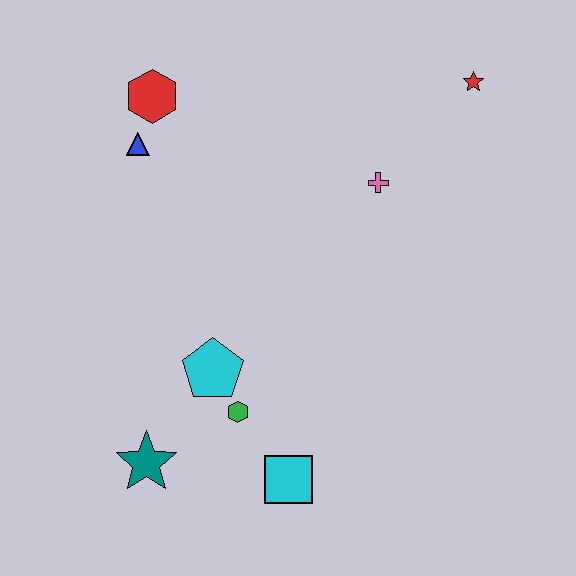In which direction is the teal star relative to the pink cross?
The teal star is below the pink cross.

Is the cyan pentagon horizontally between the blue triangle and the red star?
Yes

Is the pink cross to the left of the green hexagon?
No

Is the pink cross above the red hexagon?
No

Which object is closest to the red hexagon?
The blue triangle is closest to the red hexagon.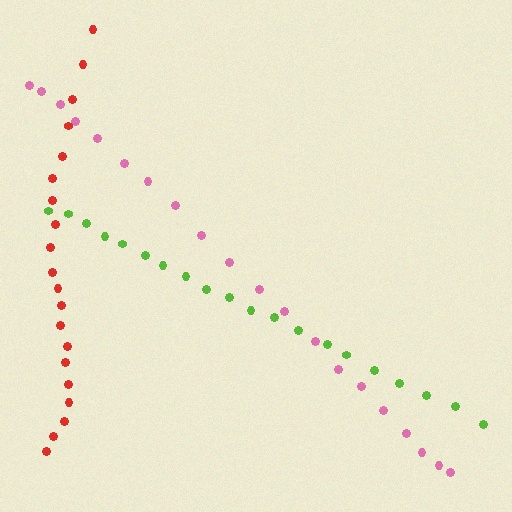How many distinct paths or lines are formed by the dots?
There are 3 distinct paths.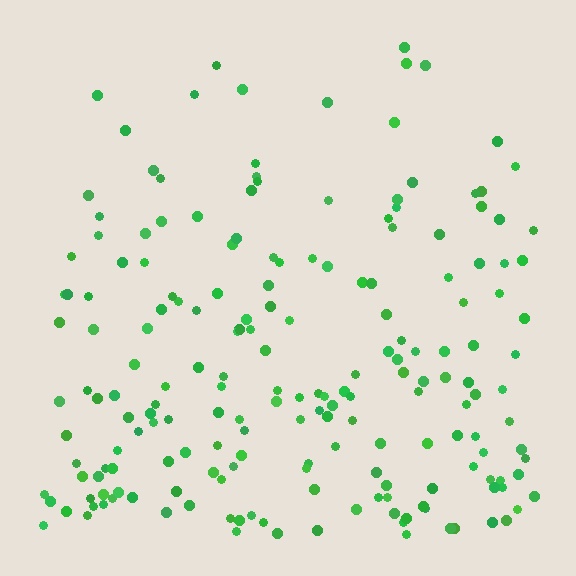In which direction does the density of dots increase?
From top to bottom, with the bottom side densest.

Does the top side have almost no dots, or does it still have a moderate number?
Still a moderate number, just noticeably fewer than the bottom.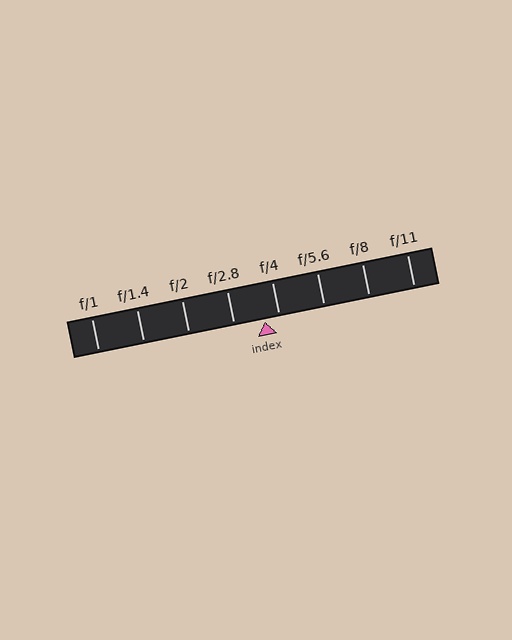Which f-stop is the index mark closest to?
The index mark is closest to f/4.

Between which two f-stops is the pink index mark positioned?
The index mark is between f/2.8 and f/4.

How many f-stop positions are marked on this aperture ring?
There are 8 f-stop positions marked.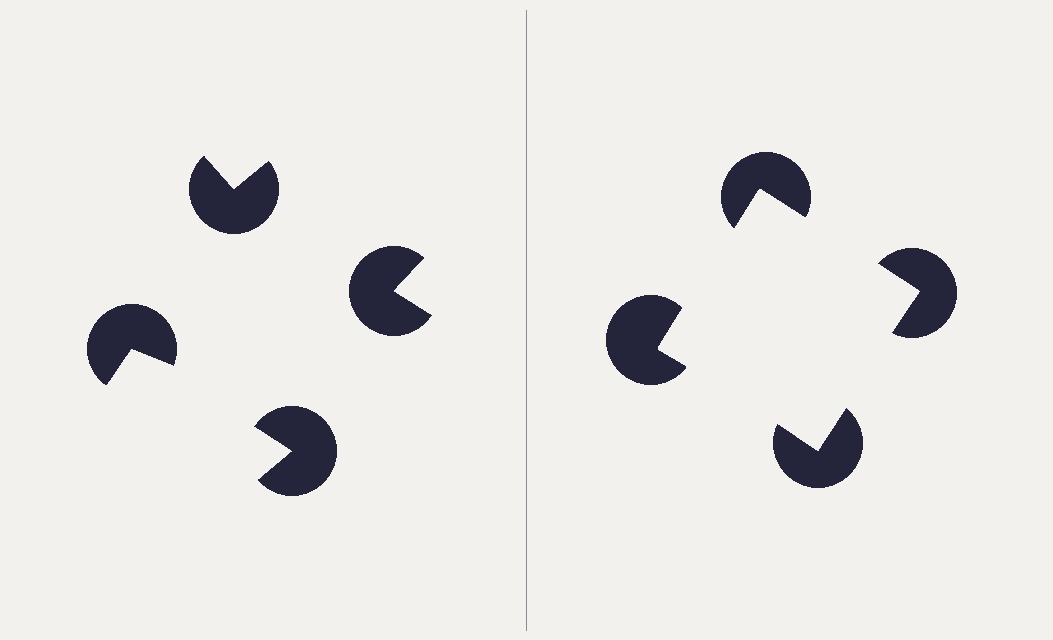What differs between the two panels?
The pac-man discs are positioned identically on both sides; only the wedge orientations differ. On the right they align to a square; on the left they are misaligned.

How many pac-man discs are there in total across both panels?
8 — 4 on each side.